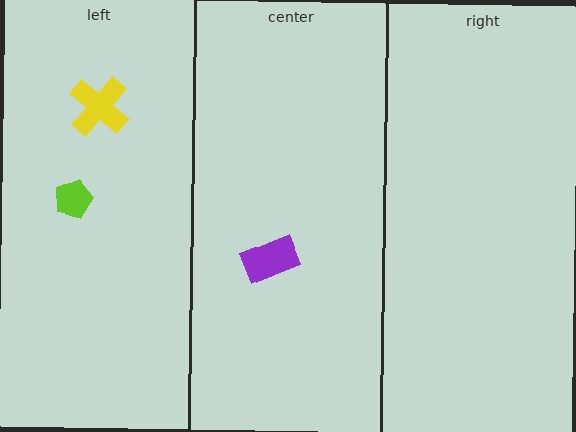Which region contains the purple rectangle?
The center region.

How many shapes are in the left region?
2.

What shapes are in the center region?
The purple rectangle.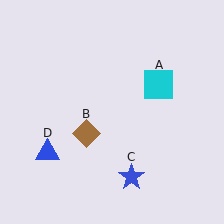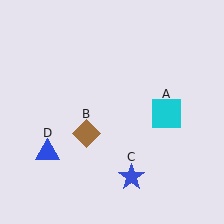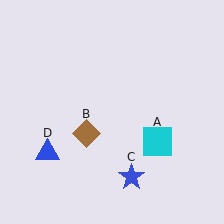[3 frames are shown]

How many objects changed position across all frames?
1 object changed position: cyan square (object A).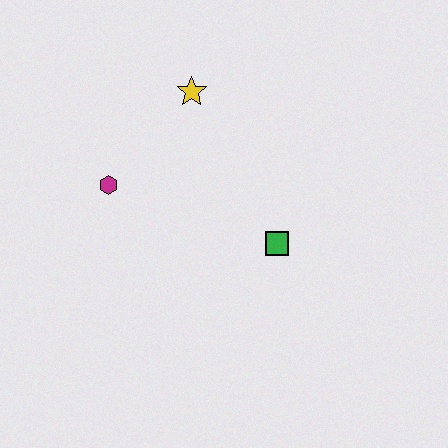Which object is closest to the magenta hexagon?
The yellow star is closest to the magenta hexagon.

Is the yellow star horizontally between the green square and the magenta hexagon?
Yes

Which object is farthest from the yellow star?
The green square is farthest from the yellow star.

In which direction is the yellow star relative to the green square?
The yellow star is above the green square.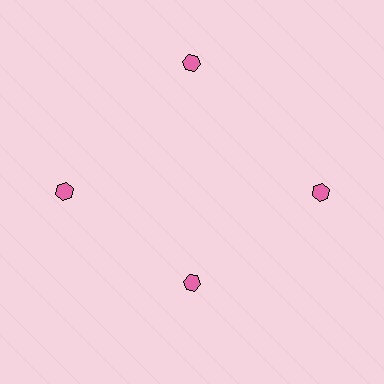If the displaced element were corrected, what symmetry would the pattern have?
It would have 4-fold rotational symmetry — the pattern would map onto itself every 90 degrees.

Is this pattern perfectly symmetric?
No. The 4 pink hexagons are arranged in a ring, but one element near the 6 o'clock position is pulled inward toward the center, breaking the 4-fold rotational symmetry.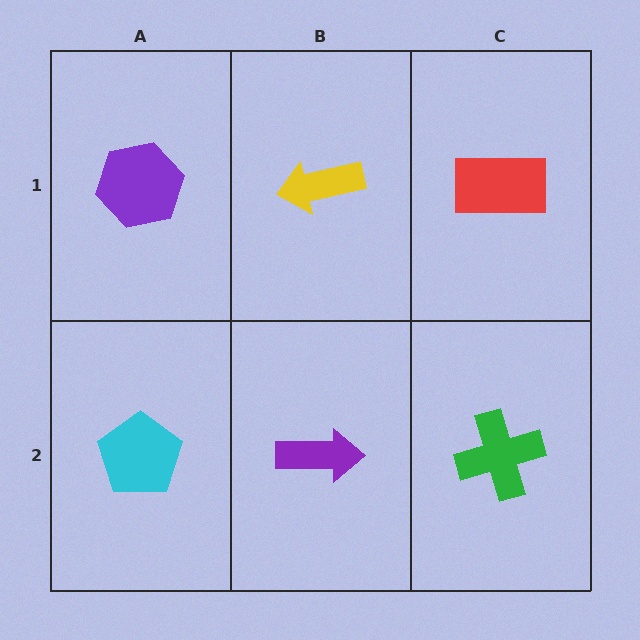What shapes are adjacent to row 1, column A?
A cyan pentagon (row 2, column A), a yellow arrow (row 1, column B).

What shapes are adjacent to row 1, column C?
A green cross (row 2, column C), a yellow arrow (row 1, column B).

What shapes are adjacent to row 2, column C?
A red rectangle (row 1, column C), a purple arrow (row 2, column B).